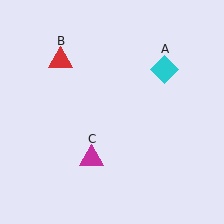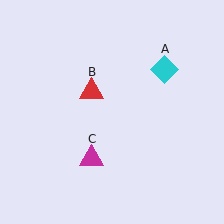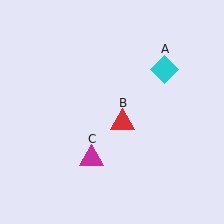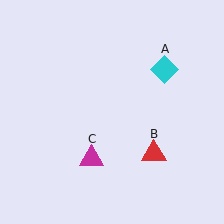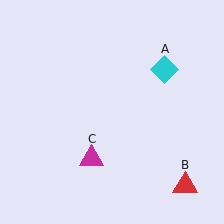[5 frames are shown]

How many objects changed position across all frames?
1 object changed position: red triangle (object B).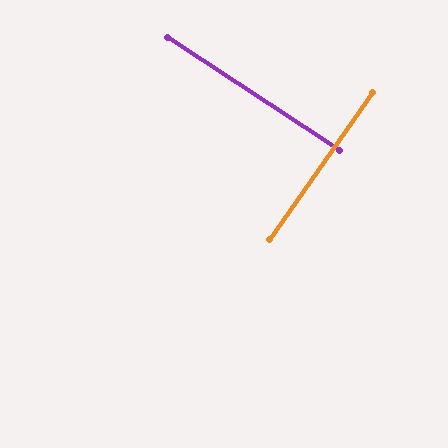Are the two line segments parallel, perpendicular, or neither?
Perpendicular — they meet at approximately 88°.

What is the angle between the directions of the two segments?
Approximately 88 degrees.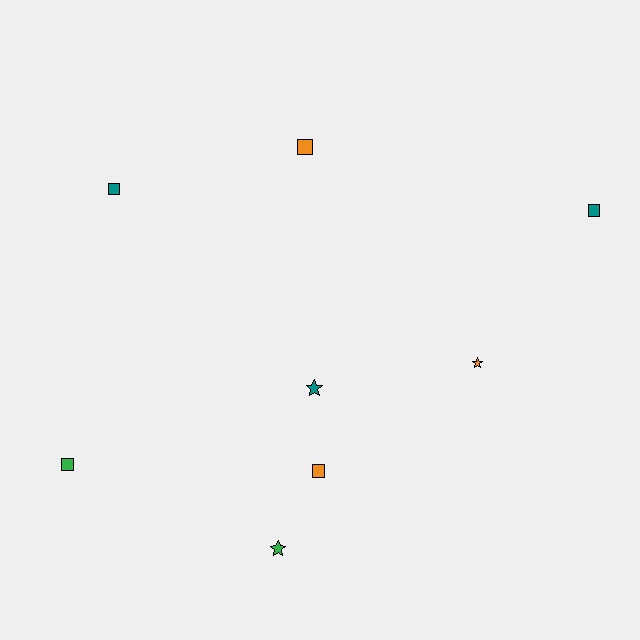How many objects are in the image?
There are 8 objects.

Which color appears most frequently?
Orange, with 3 objects.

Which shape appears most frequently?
Square, with 5 objects.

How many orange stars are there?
There is 1 orange star.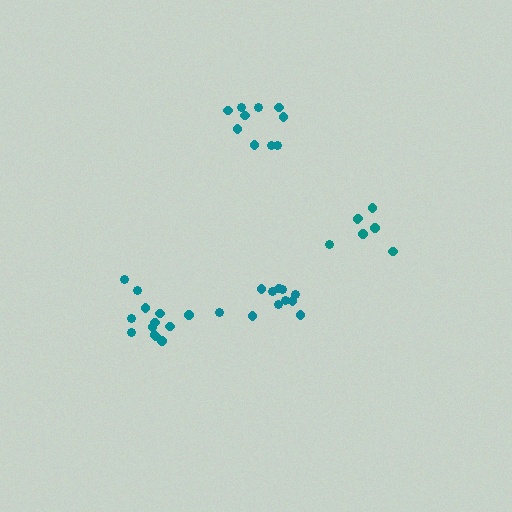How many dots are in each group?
Group 1: 11 dots, Group 2: 7 dots, Group 3: 13 dots, Group 4: 10 dots (41 total).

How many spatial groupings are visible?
There are 4 spatial groupings.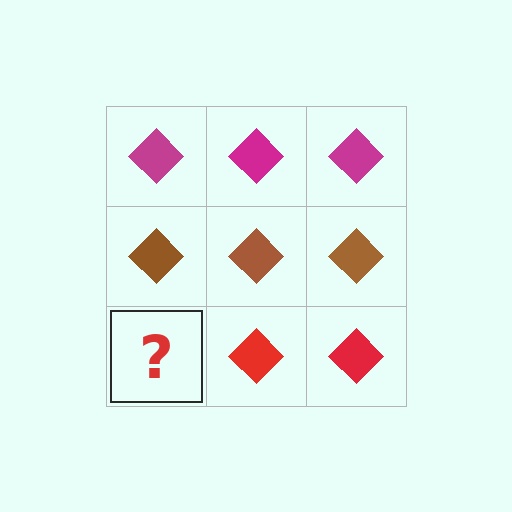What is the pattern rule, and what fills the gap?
The rule is that each row has a consistent color. The gap should be filled with a red diamond.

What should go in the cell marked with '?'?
The missing cell should contain a red diamond.